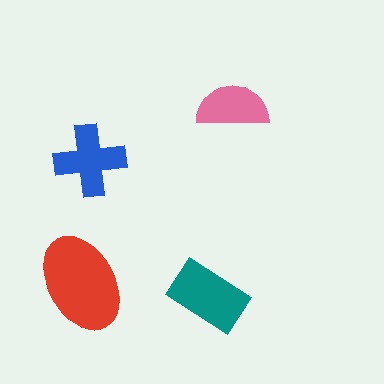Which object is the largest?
The red ellipse.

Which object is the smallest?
The pink semicircle.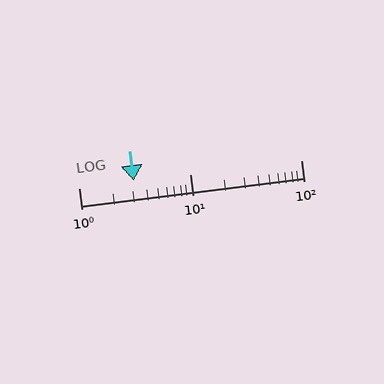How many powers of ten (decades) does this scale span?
The scale spans 2 decades, from 1 to 100.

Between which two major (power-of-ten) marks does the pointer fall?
The pointer is between 1 and 10.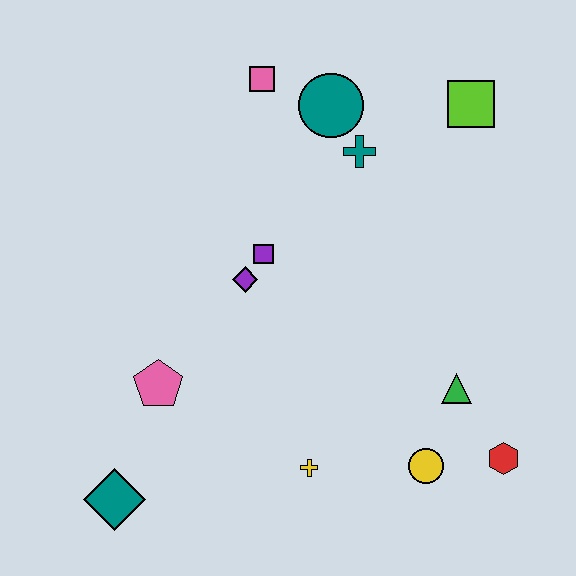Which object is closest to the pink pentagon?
The teal diamond is closest to the pink pentagon.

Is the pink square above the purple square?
Yes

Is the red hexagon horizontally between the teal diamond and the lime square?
No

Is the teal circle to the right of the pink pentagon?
Yes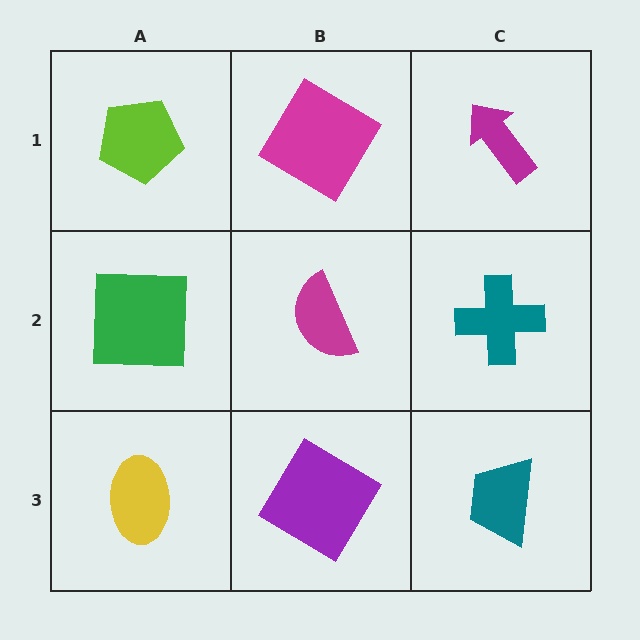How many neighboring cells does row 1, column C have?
2.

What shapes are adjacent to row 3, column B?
A magenta semicircle (row 2, column B), a yellow ellipse (row 3, column A), a teal trapezoid (row 3, column C).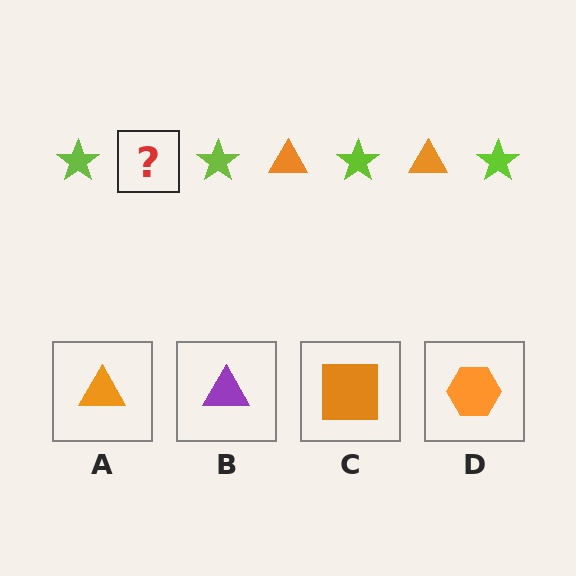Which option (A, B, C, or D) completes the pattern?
A.